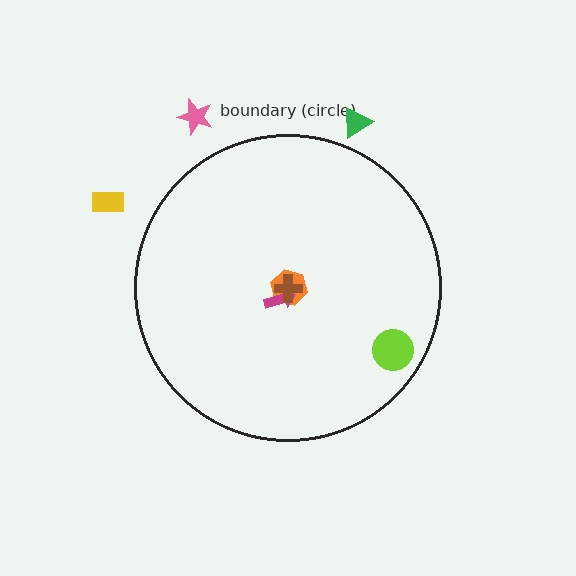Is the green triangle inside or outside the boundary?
Outside.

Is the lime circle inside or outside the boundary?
Inside.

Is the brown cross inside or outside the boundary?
Inside.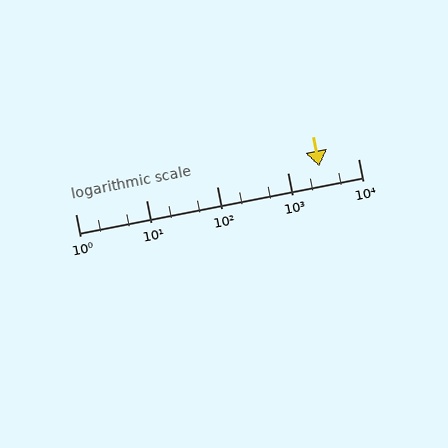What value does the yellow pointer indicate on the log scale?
The pointer indicates approximately 2800.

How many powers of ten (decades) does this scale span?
The scale spans 4 decades, from 1 to 10000.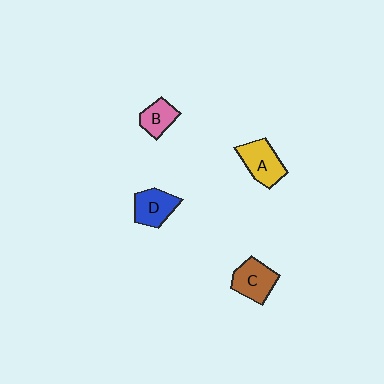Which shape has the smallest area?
Shape B (pink).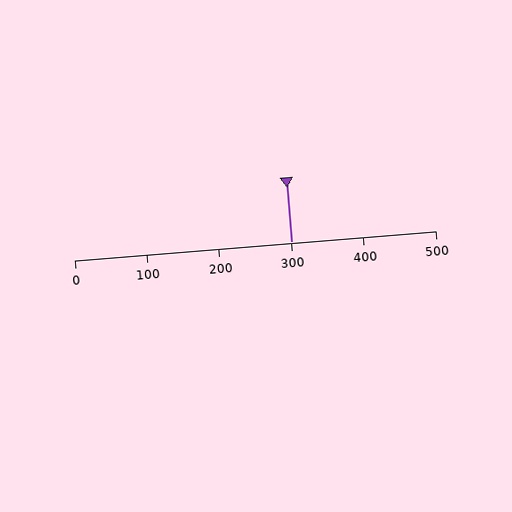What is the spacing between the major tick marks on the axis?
The major ticks are spaced 100 apart.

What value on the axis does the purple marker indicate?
The marker indicates approximately 300.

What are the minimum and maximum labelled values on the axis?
The axis runs from 0 to 500.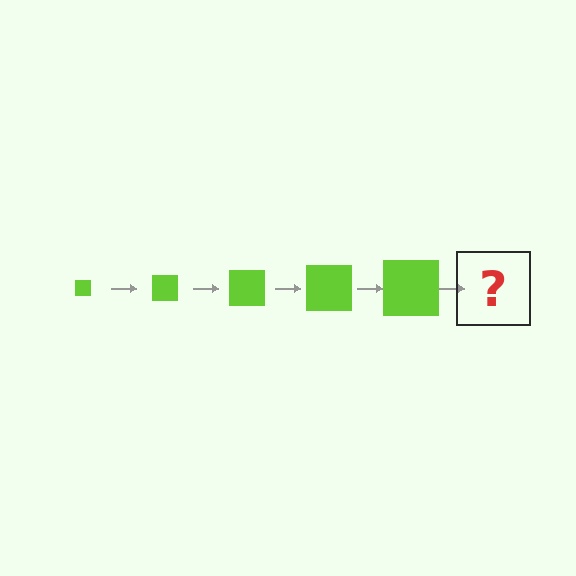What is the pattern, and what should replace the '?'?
The pattern is that the square gets progressively larger each step. The '?' should be a lime square, larger than the previous one.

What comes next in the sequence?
The next element should be a lime square, larger than the previous one.